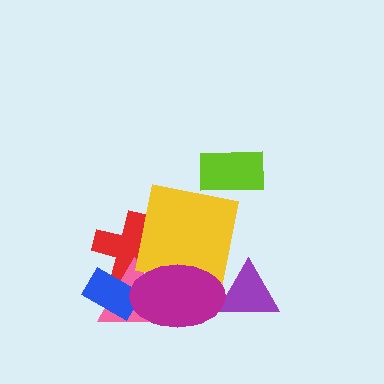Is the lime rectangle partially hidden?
No, no other shape covers it.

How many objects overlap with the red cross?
4 objects overlap with the red cross.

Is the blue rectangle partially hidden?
Yes, it is partially covered by another shape.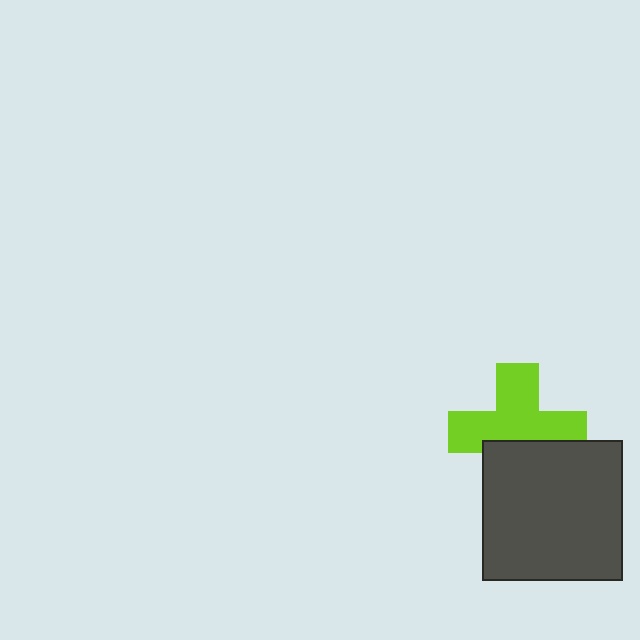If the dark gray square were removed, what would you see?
You would see the complete lime cross.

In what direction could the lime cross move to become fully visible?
The lime cross could move up. That would shift it out from behind the dark gray square entirely.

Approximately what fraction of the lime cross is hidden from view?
Roughly 36% of the lime cross is hidden behind the dark gray square.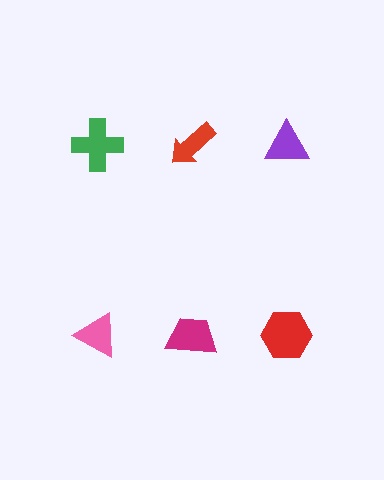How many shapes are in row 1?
3 shapes.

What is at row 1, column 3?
A purple triangle.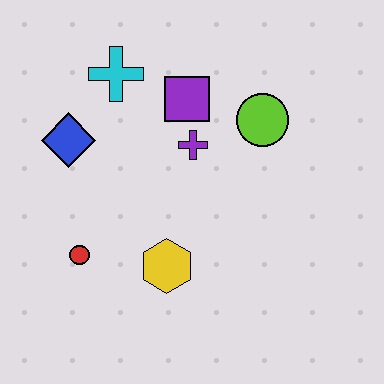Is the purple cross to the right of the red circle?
Yes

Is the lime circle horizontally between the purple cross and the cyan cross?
No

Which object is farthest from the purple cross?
The red circle is farthest from the purple cross.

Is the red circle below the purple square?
Yes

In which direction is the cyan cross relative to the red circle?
The cyan cross is above the red circle.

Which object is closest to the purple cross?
The purple square is closest to the purple cross.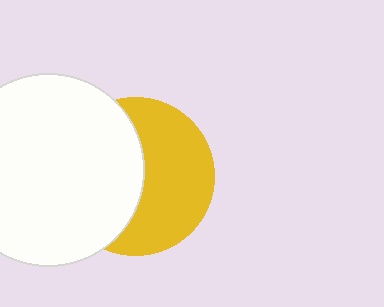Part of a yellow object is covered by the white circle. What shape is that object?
It is a circle.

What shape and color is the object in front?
The object in front is a white circle.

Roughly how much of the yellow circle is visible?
About half of it is visible (roughly 52%).